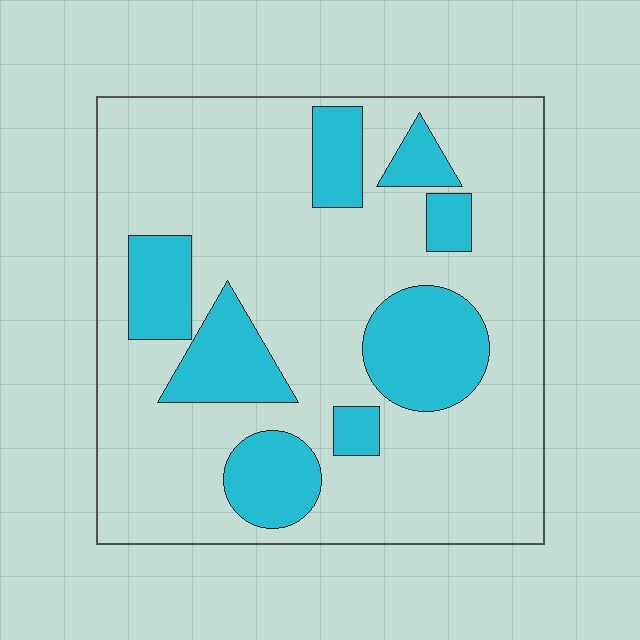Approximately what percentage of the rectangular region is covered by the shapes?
Approximately 25%.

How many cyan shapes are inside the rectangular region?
8.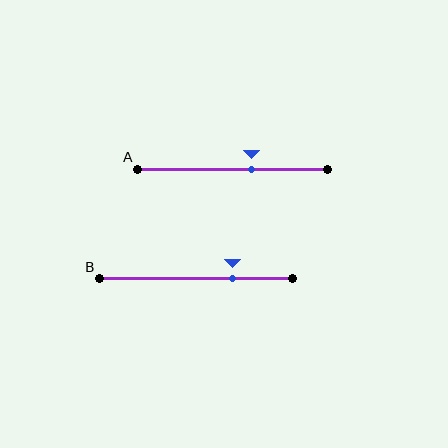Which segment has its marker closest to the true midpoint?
Segment A has its marker closest to the true midpoint.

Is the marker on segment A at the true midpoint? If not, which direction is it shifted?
No, the marker on segment A is shifted to the right by about 10% of the segment length.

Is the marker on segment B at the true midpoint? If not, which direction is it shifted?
No, the marker on segment B is shifted to the right by about 19% of the segment length.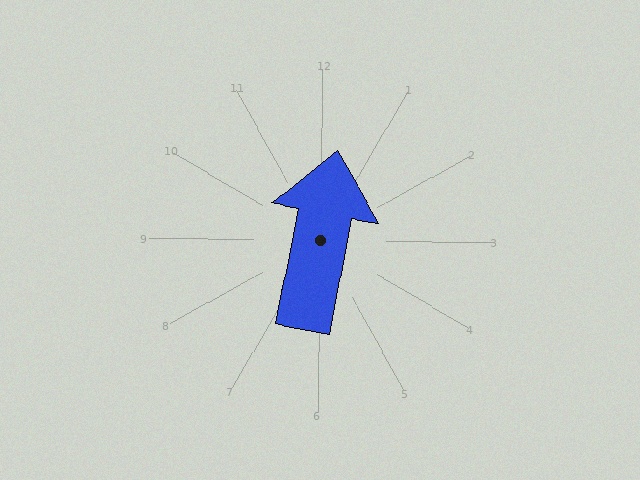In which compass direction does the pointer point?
North.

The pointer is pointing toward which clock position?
Roughly 12 o'clock.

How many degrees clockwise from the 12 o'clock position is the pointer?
Approximately 10 degrees.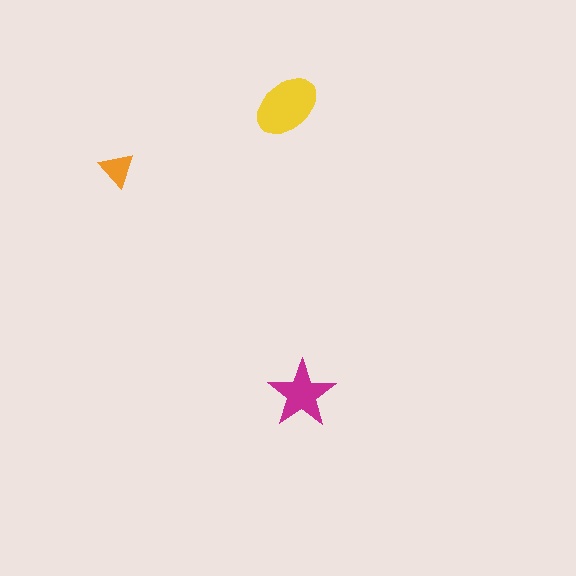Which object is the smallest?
The orange triangle.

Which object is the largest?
The yellow ellipse.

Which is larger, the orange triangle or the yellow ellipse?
The yellow ellipse.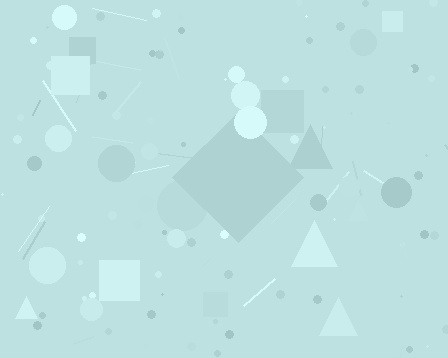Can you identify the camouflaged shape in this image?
The camouflaged shape is a diamond.